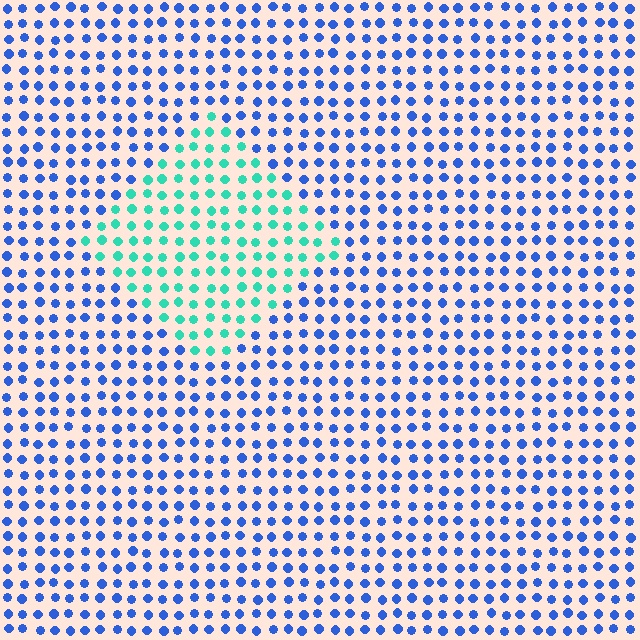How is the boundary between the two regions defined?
The boundary is defined purely by a slight shift in hue (about 58 degrees). Spacing, size, and orientation are identical on both sides.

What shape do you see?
I see a diamond.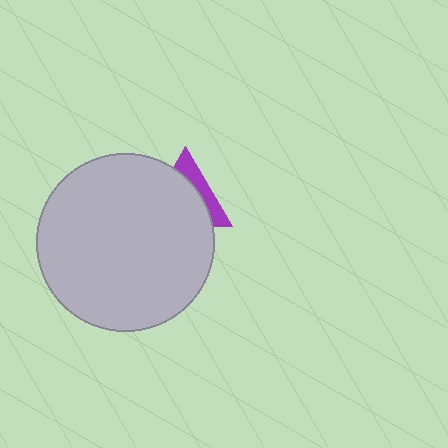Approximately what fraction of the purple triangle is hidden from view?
Roughly 68% of the purple triangle is hidden behind the light gray circle.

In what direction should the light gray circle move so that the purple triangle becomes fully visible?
The light gray circle should move toward the lower-left. That is the shortest direction to clear the overlap and leave the purple triangle fully visible.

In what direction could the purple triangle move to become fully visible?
The purple triangle could move toward the upper-right. That would shift it out from behind the light gray circle entirely.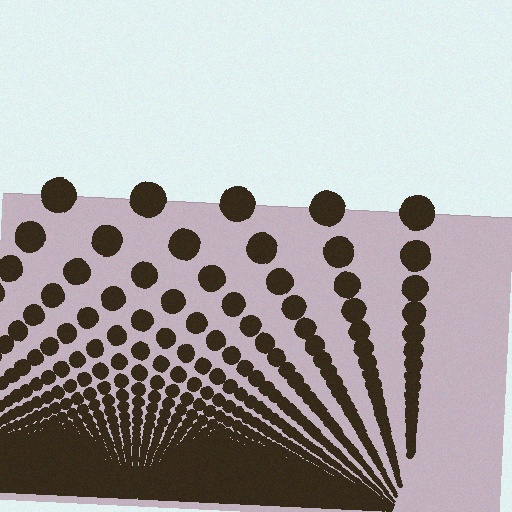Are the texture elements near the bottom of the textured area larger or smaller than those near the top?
Smaller. The gradient is inverted — elements near the bottom are smaller and denser.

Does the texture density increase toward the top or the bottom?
Density increases toward the bottom.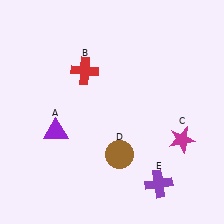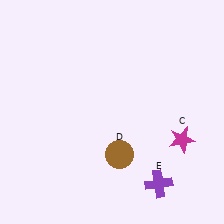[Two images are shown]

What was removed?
The red cross (B), the purple triangle (A) were removed in Image 2.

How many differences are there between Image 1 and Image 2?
There are 2 differences between the two images.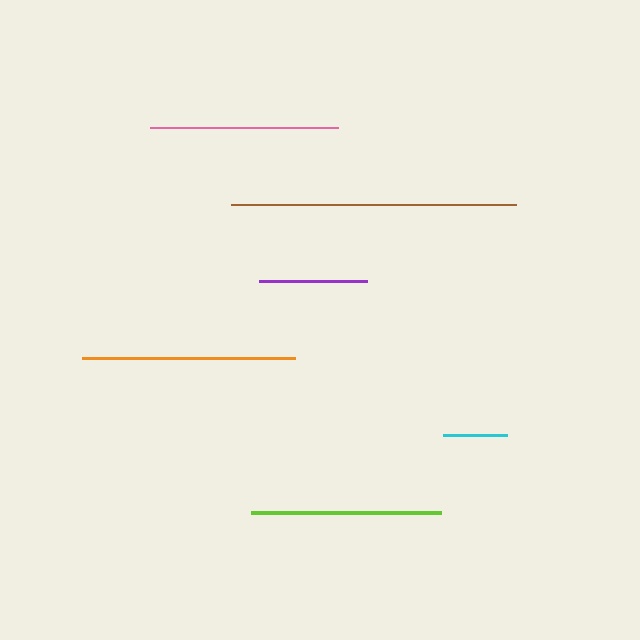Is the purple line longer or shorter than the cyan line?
The purple line is longer than the cyan line.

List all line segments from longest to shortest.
From longest to shortest: brown, orange, lime, pink, purple, cyan.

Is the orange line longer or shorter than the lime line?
The orange line is longer than the lime line.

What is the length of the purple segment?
The purple segment is approximately 108 pixels long.